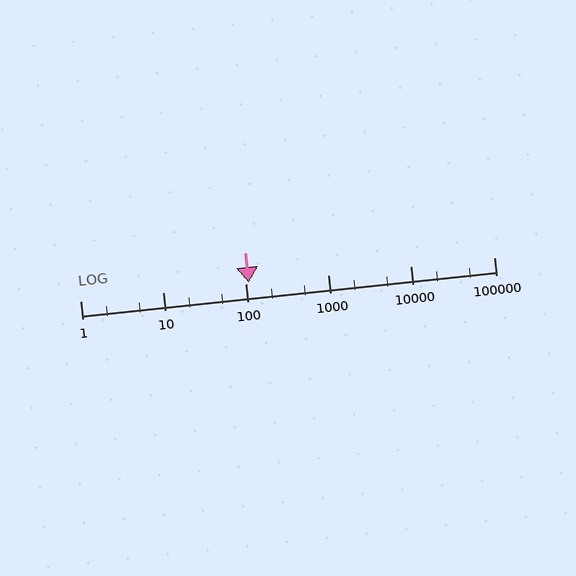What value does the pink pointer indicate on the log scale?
The pointer indicates approximately 110.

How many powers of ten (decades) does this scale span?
The scale spans 5 decades, from 1 to 100000.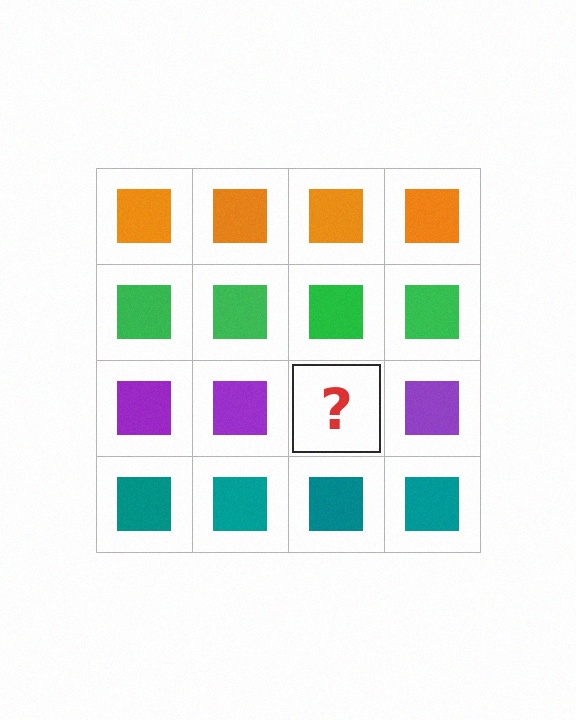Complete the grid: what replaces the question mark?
The question mark should be replaced with a purple square.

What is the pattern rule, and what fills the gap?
The rule is that each row has a consistent color. The gap should be filled with a purple square.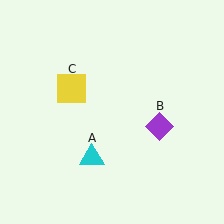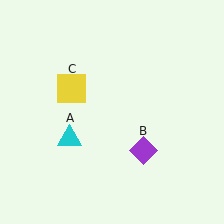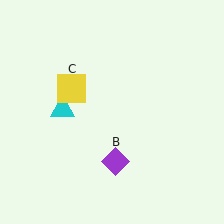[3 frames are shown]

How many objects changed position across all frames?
2 objects changed position: cyan triangle (object A), purple diamond (object B).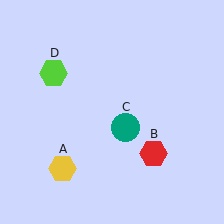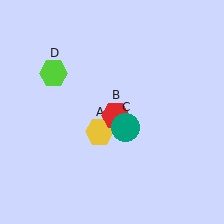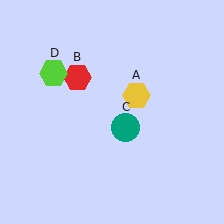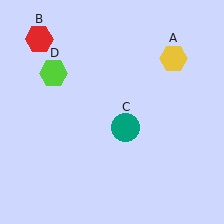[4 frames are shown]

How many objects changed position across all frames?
2 objects changed position: yellow hexagon (object A), red hexagon (object B).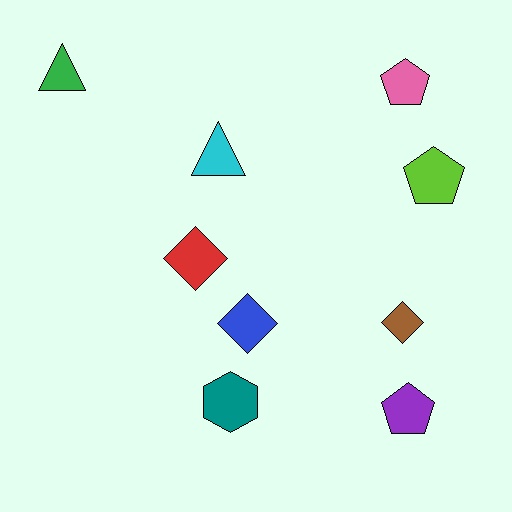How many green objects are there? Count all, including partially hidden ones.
There is 1 green object.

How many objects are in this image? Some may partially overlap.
There are 9 objects.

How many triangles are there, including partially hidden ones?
There are 2 triangles.